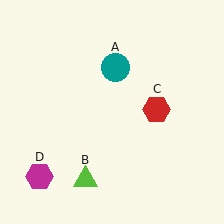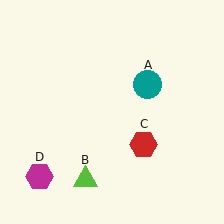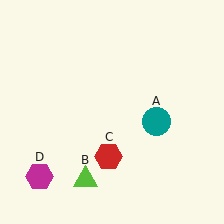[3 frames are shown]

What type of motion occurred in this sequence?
The teal circle (object A), red hexagon (object C) rotated clockwise around the center of the scene.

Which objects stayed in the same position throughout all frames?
Lime triangle (object B) and magenta hexagon (object D) remained stationary.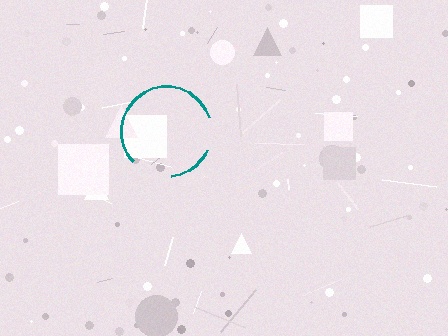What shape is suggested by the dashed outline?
The dashed outline suggests a circle.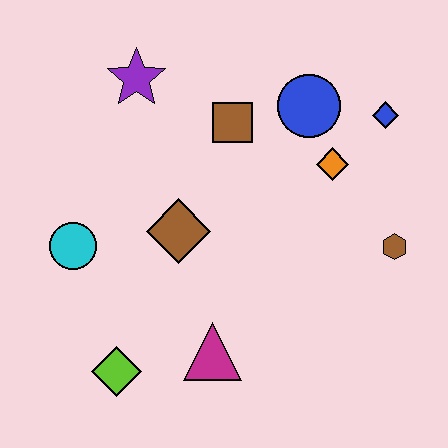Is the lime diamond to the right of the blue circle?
No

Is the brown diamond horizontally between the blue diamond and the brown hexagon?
No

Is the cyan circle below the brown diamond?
Yes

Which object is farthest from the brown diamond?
The blue diamond is farthest from the brown diamond.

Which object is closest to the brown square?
The blue circle is closest to the brown square.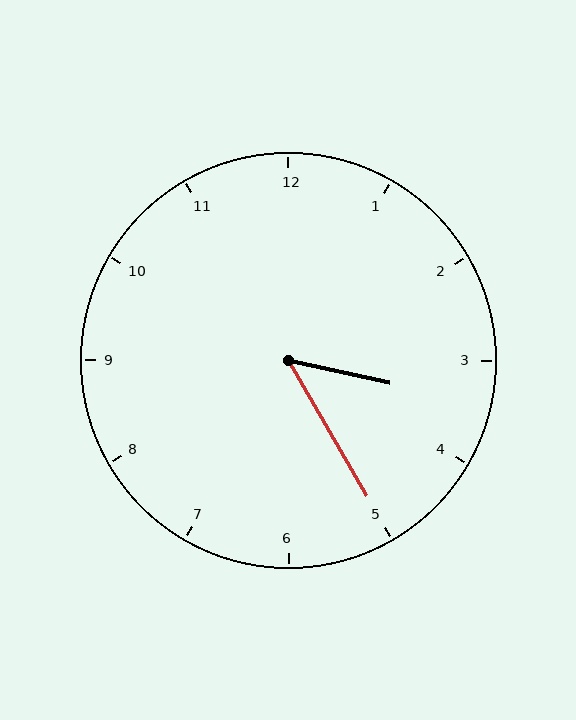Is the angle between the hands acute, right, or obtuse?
It is acute.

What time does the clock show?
3:25.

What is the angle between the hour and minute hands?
Approximately 48 degrees.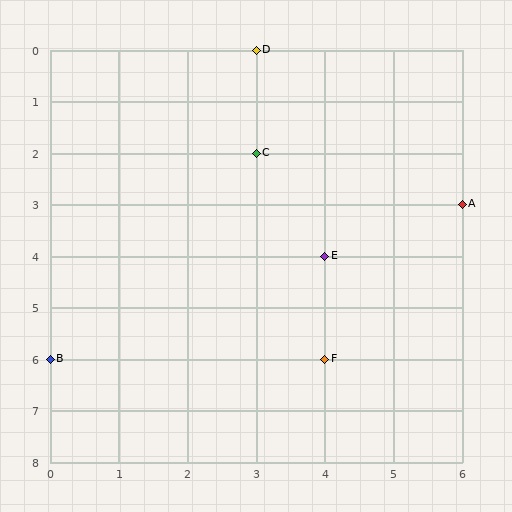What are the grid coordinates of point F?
Point F is at grid coordinates (4, 6).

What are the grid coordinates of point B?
Point B is at grid coordinates (0, 6).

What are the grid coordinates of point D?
Point D is at grid coordinates (3, 0).